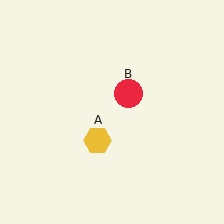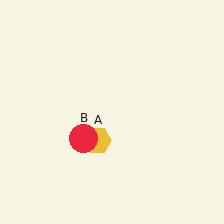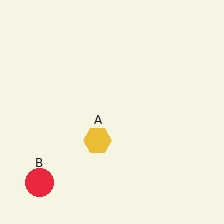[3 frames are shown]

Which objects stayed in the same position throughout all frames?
Yellow hexagon (object A) remained stationary.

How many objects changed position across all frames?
1 object changed position: red circle (object B).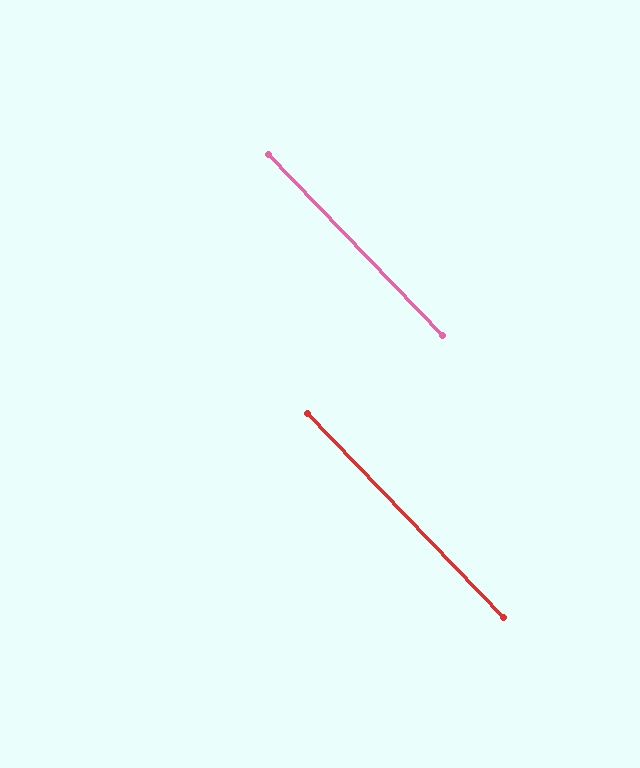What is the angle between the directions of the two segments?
Approximately 0 degrees.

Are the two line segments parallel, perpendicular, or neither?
Parallel — their directions differ by only 0.2°.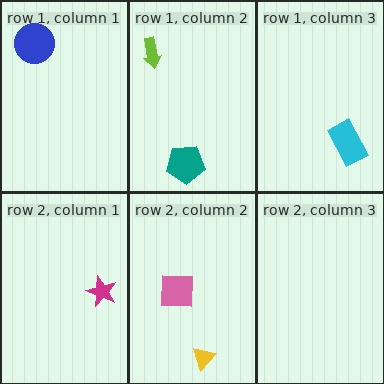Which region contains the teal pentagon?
The row 1, column 2 region.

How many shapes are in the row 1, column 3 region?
1.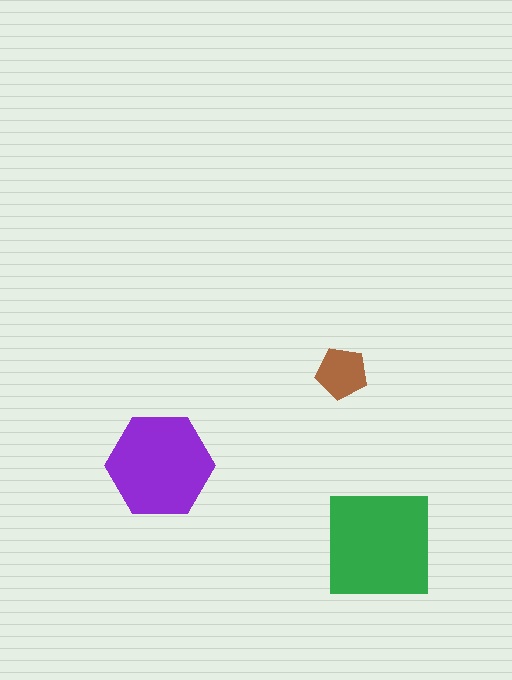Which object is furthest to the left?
The purple hexagon is leftmost.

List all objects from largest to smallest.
The green square, the purple hexagon, the brown pentagon.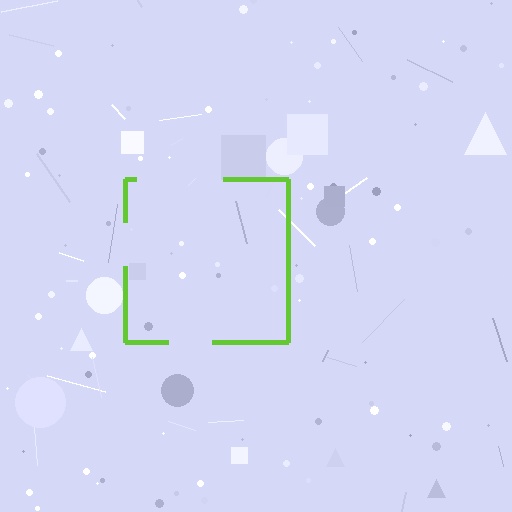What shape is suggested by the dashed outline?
The dashed outline suggests a square.